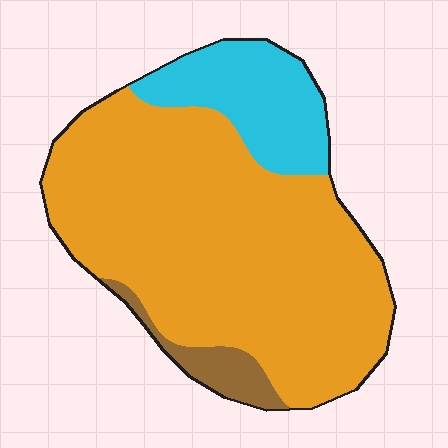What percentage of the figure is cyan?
Cyan takes up less than a quarter of the figure.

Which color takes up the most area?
Orange, at roughly 75%.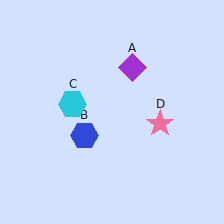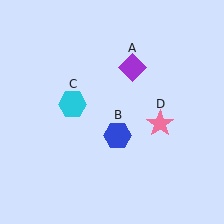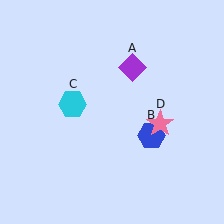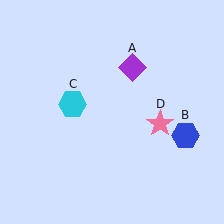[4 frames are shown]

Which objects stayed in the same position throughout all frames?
Purple diamond (object A) and cyan hexagon (object C) and pink star (object D) remained stationary.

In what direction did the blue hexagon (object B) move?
The blue hexagon (object B) moved right.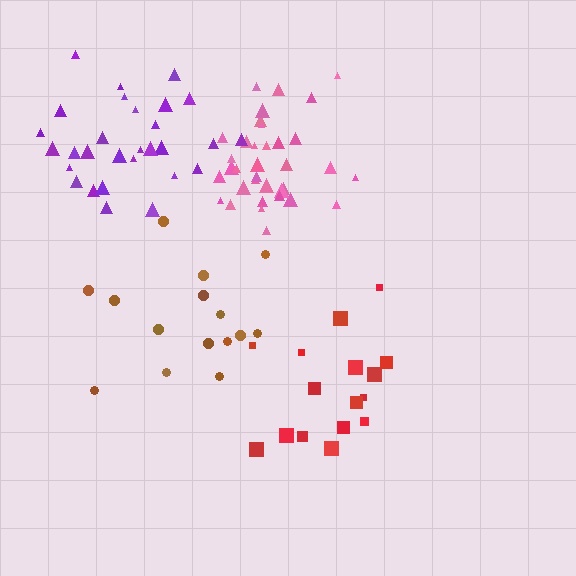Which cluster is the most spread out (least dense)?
Brown.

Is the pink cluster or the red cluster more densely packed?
Pink.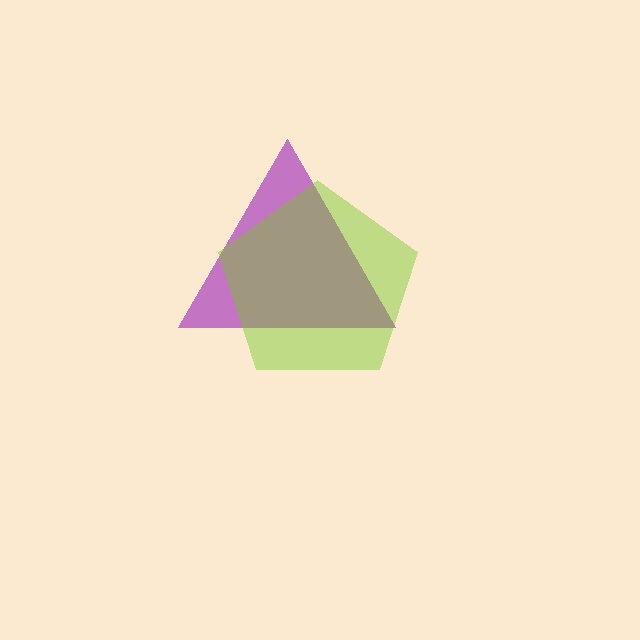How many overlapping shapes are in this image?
There are 2 overlapping shapes in the image.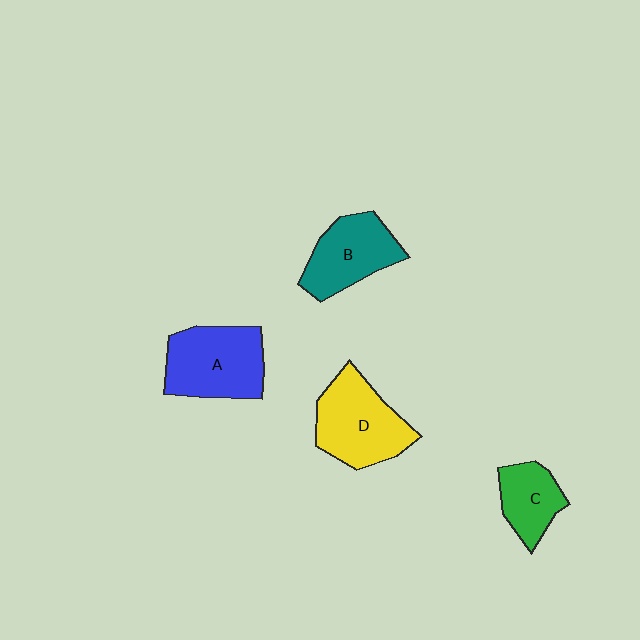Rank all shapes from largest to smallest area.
From largest to smallest: D (yellow), A (blue), B (teal), C (green).